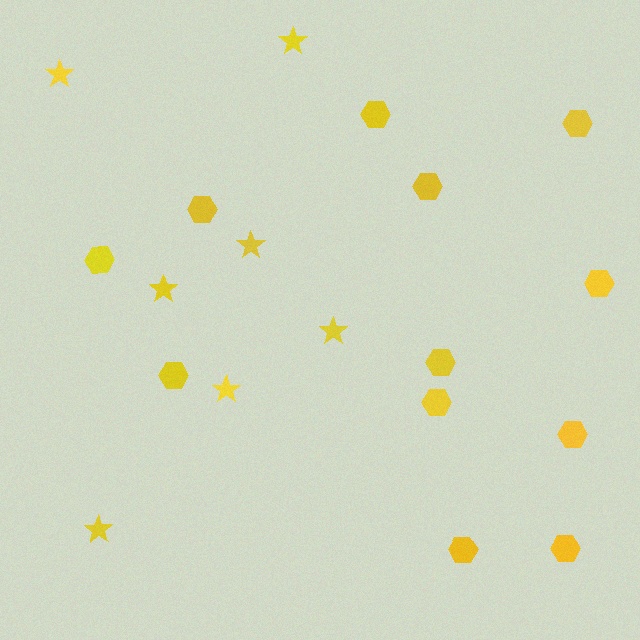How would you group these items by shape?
There are 2 groups: one group of stars (7) and one group of hexagons (12).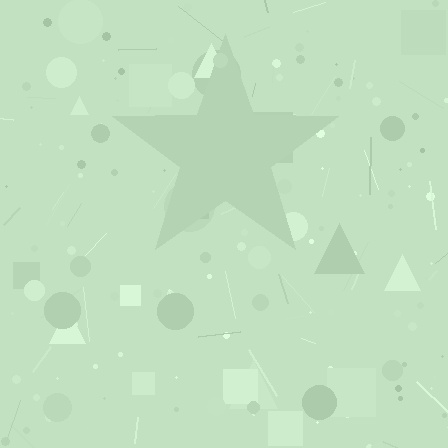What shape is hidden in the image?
A star is hidden in the image.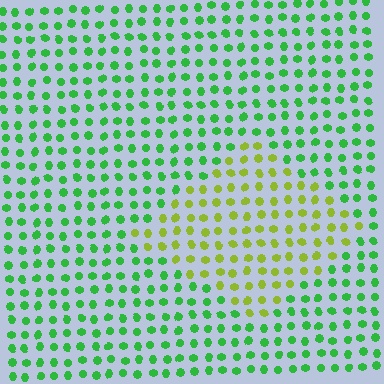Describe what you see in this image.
The image is filled with small green elements in a uniform arrangement. A diamond-shaped region is visible where the elements are tinted to a slightly different hue, forming a subtle color boundary.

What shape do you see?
I see a diamond.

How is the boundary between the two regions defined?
The boundary is defined purely by a slight shift in hue (about 49 degrees). Spacing, size, and orientation are identical on both sides.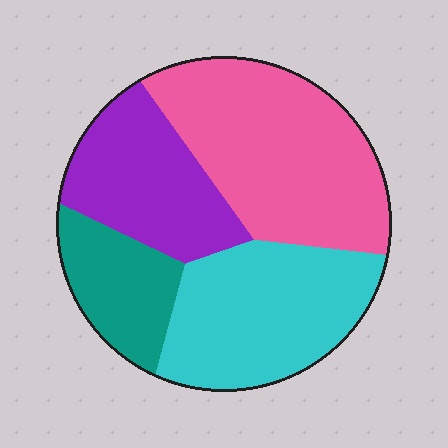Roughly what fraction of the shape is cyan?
Cyan takes up about one quarter (1/4) of the shape.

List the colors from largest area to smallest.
From largest to smallest: pink, cyan, purple, teal.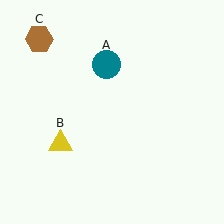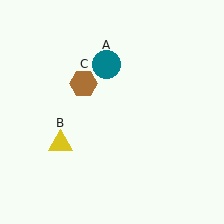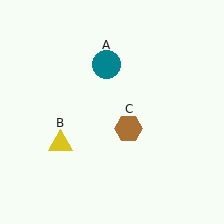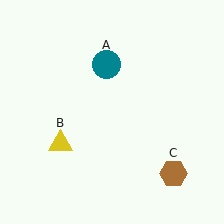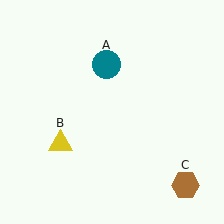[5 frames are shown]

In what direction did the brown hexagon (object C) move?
The brown hexagon (object C) moved down and to the right.